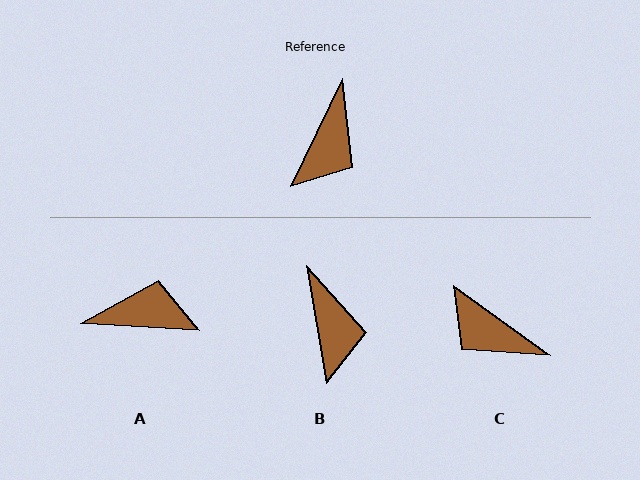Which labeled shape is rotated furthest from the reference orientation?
A, about 112 degrees away.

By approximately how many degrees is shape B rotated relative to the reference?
Approximately 35 degrees counter-clockwise.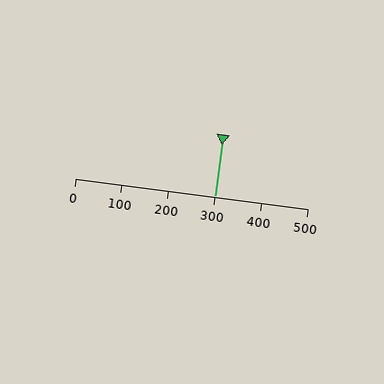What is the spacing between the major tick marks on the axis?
The major ticks are spaced 100 apart.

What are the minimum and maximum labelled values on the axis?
The axis runs from 0 to 500.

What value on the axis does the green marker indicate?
The marker indicates approximately 300.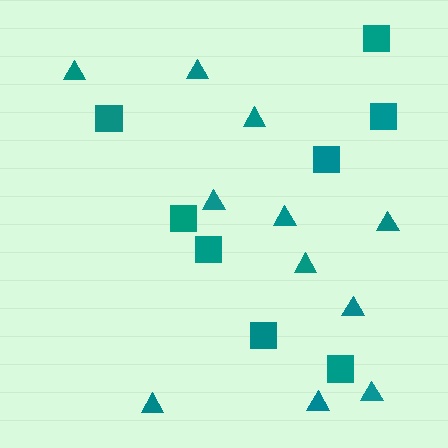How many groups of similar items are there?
There are 2 groups: one group of squares (8) and one group of triangles (11).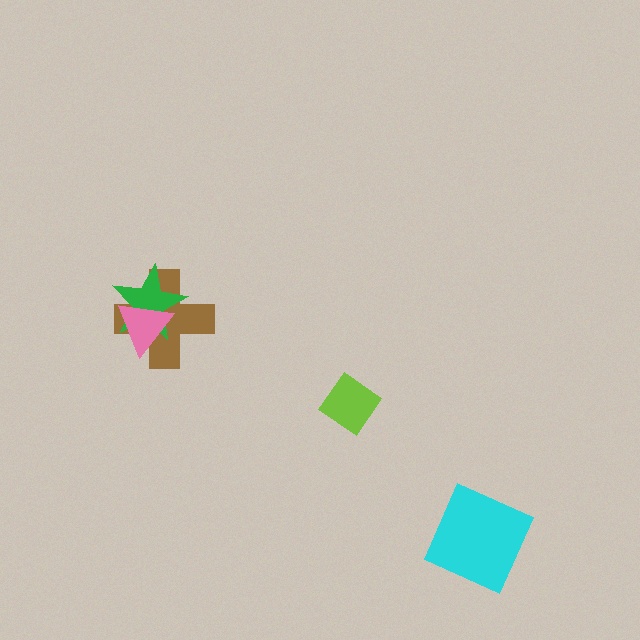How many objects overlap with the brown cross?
2 objects overlap with the brown cross.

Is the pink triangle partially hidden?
No, no other shape covers it.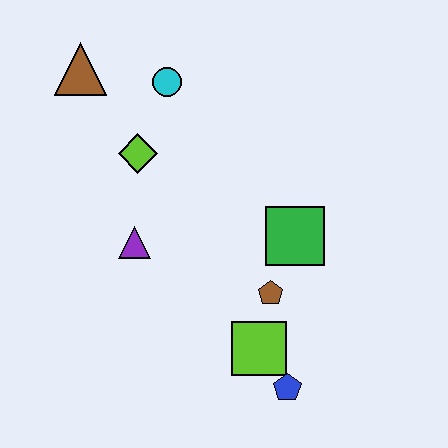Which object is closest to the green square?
The brown pentagon is closest to the green square.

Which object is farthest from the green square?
The brown triangle is farthest from the green square.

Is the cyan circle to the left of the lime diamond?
No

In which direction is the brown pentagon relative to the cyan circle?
The brown pentagon is below the cyan circle.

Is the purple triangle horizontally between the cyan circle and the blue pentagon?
No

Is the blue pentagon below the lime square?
Yes